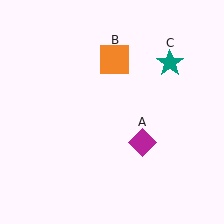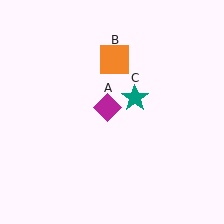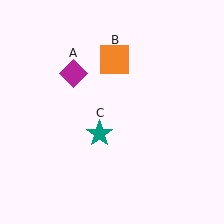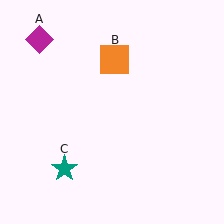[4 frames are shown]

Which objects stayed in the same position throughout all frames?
Orange square (object B) remained stationary.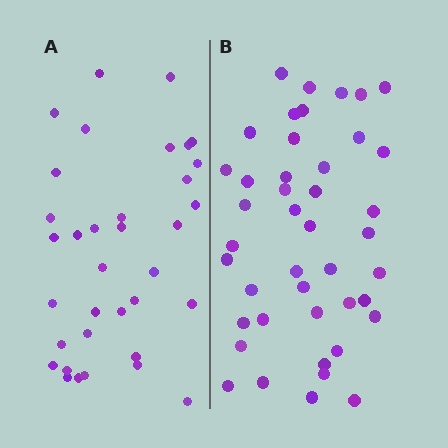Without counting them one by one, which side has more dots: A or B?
Region B (the right region) has more dots.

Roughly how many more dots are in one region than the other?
Region B has roughly 8 or so more dots than region A.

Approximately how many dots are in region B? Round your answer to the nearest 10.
About 40 dots. (The exact count is 43, which rounds to 40.)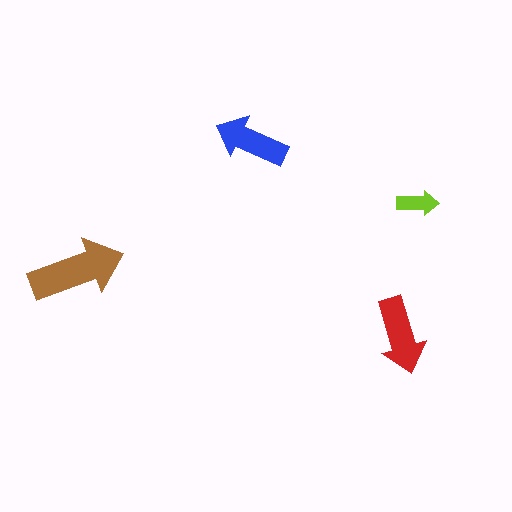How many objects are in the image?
There are 4 objects in the image.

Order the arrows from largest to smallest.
the brown one, the red one, the blue one, the lime one.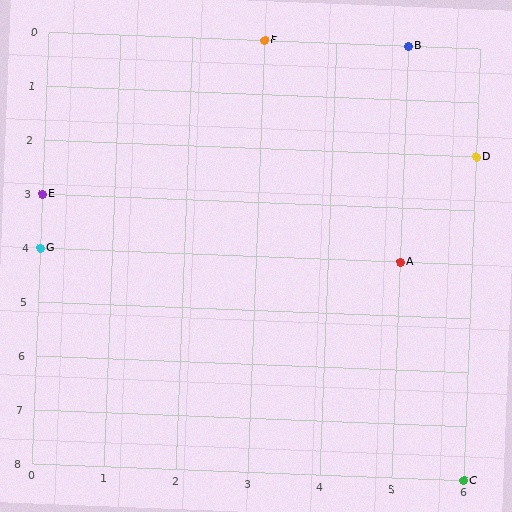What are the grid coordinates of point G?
Point G is at grid coordinates (0, 4).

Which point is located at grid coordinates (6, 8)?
Point C is at (6, 8).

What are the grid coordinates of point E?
Point E is at grid coordinates (0, 3).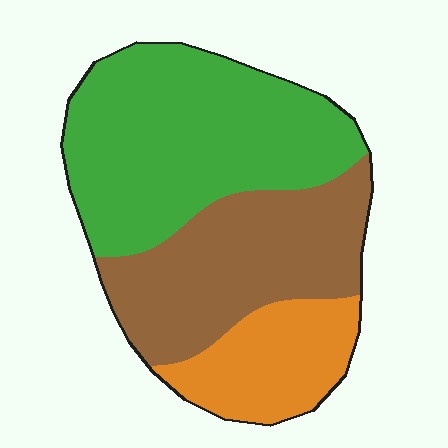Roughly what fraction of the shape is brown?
Brown covers 34% of the shape.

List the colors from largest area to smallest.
From largest to smallest: green, brown, orange.